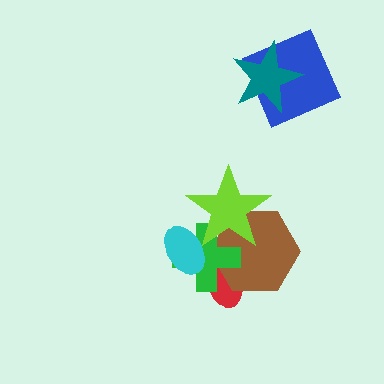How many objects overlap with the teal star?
1 object overlaps with the teal star.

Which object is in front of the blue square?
The teal star is in front of the blue square.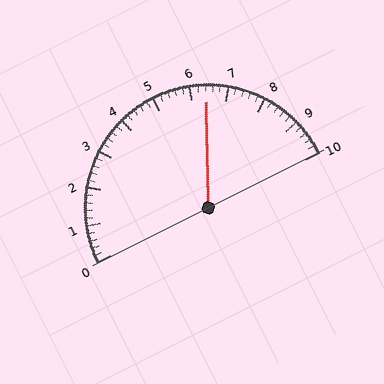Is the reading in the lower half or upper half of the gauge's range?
The reading is in the upper half of the range (0 to 10).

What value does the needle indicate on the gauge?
The needle indicates approximately 6.4.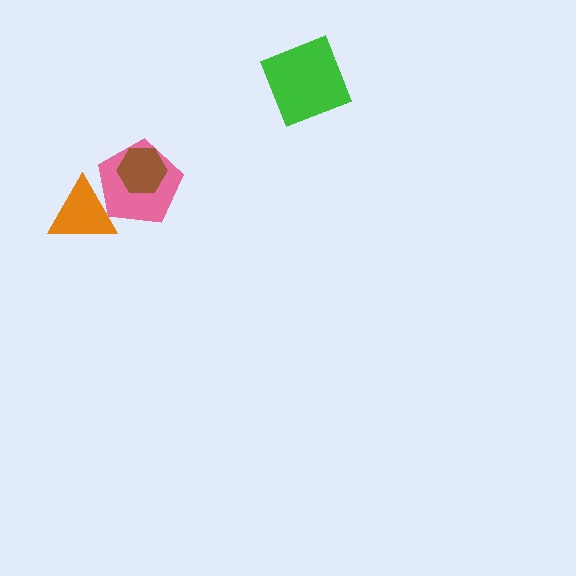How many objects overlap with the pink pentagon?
2 objects overlap with the pink pentagon.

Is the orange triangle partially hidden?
Yes, it is partially covered by another shape.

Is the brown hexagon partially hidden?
No, no other shape covers it.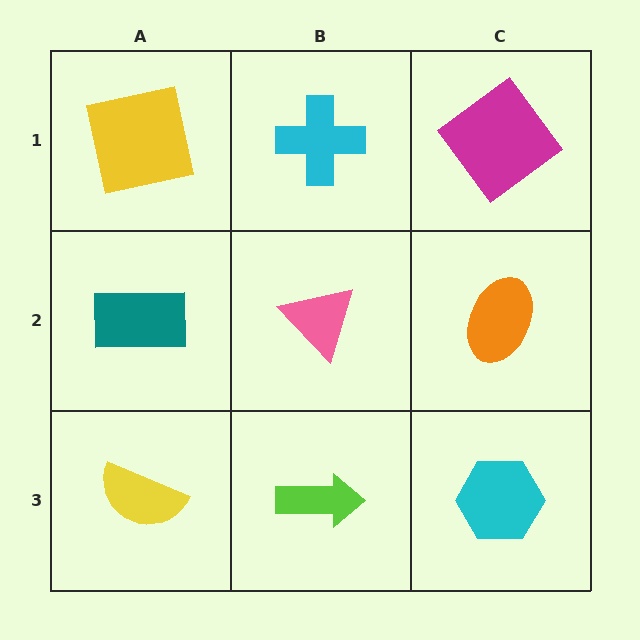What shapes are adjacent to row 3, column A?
A teal rectangle (row 2, column A), a lime arrow (row 3, column B).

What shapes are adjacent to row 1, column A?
A teal rectangle (row 2, column A), a cyan cross (row 1, column B).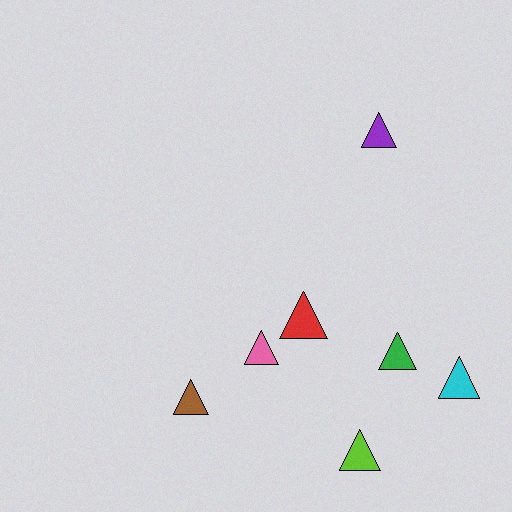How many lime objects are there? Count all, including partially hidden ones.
There is 1 lime object.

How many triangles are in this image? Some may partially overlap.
There are 7 triangles.